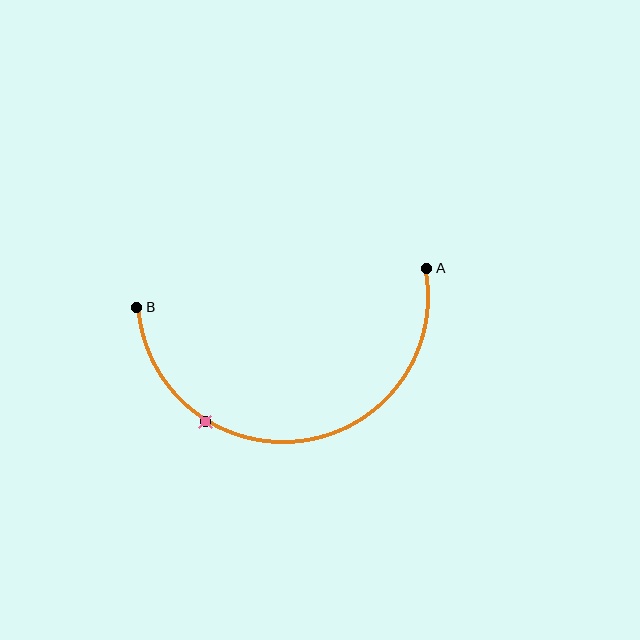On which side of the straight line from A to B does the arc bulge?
The arc bulges below the straight line connecting A and B.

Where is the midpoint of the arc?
The arc midpoint is the point on the curve farthest from the straight line joining A and B. It sits below that line.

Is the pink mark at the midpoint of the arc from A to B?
No. The pink mark lies on the arc but is closer to endpoint B. The arc midpoint would be at the point on the curve equidistant along the arc from both A and B.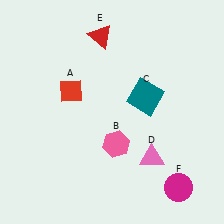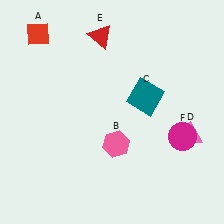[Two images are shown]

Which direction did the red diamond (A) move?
The red diamond (A) moved up.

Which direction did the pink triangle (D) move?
The pink triangle (D) moved right.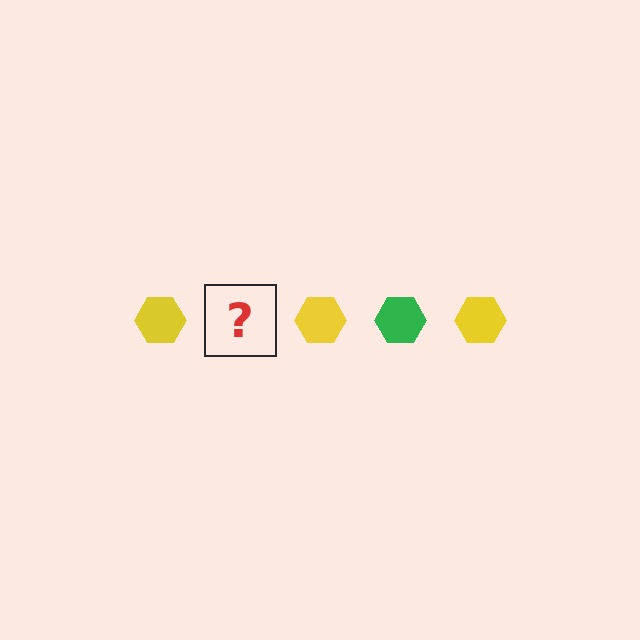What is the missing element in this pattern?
The missing element is a green hexagon.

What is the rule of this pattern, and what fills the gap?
The rule is that the pattern cycles through yellow, green hexagons. The gap should be filled with a green hexagon.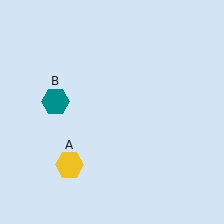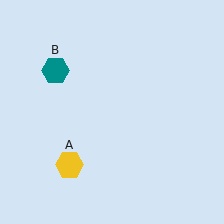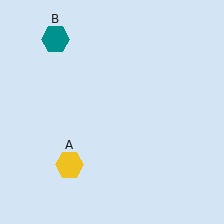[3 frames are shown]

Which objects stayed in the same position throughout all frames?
Yellow hexagon (object A) remained stationary.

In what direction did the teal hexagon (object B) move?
The teal hexagon (object B) moved up.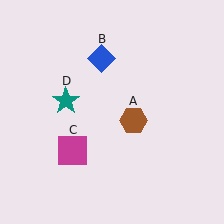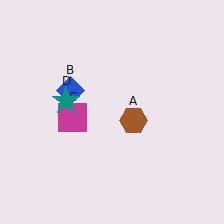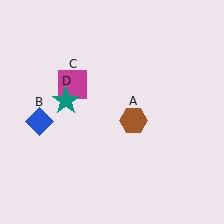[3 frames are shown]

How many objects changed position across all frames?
2 objects changed position: blue diamond (object B), magenta square (object C).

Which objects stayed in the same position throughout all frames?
Brown hexagon (object A) and teal star (object D) remained stationary.